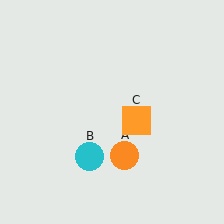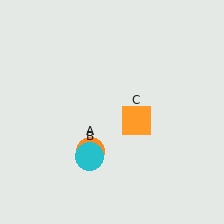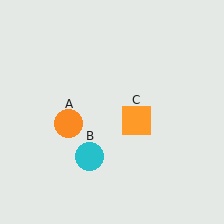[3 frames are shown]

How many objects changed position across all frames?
1 object changed position: orange circle (object A).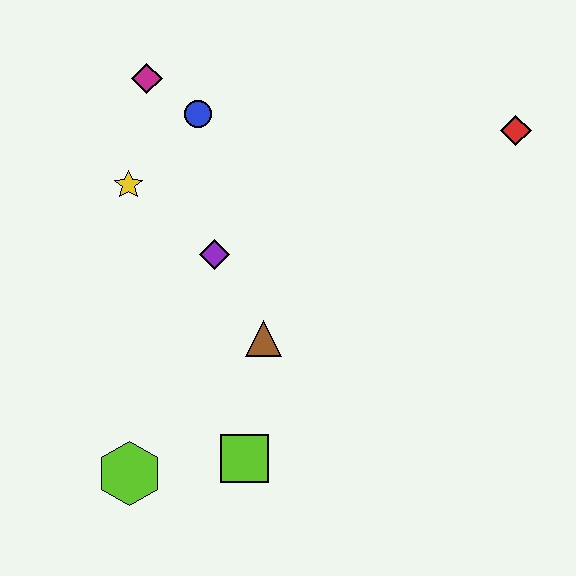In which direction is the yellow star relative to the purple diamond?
The yellow star is to the left of the purple diamond.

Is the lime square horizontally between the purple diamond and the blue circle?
No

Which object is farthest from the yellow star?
The red diamond is farthest from the yellow star.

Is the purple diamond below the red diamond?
Yes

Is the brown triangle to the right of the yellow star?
Yes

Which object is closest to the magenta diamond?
The blue circle is closest to the magenta diamond.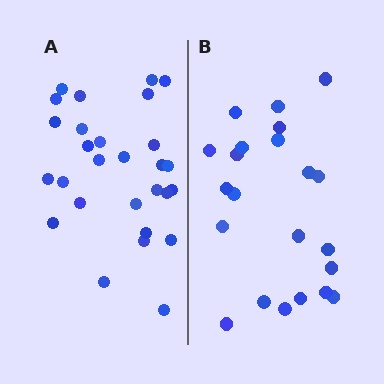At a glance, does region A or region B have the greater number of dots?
Region A (the left region) has more dots.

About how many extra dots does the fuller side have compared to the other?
Region A has about 6 more dots than region B.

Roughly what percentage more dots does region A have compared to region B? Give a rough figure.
About 25% more.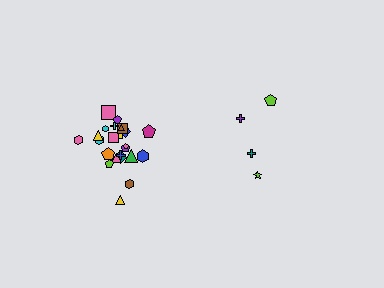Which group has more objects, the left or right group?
The left group.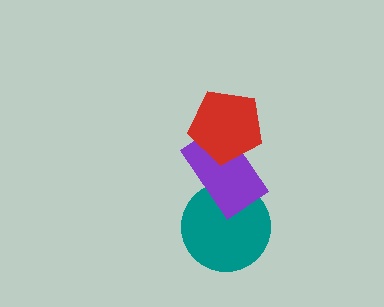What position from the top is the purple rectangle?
The purple rectangle is 2nd from the top.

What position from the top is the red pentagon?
The red pentagon is 1st from the top.